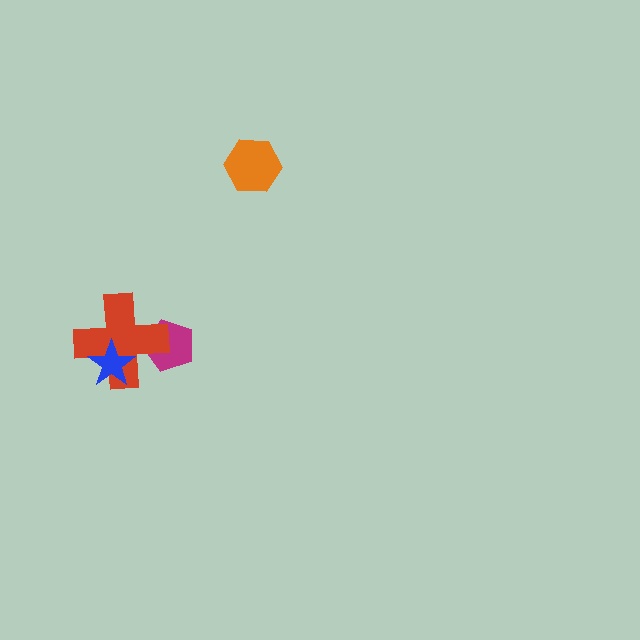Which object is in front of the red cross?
The blue star is in front of the red cross.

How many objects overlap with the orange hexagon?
0 objects overlap with the orange hexagon.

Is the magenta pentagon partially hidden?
Yes, it is partially covered by another shape.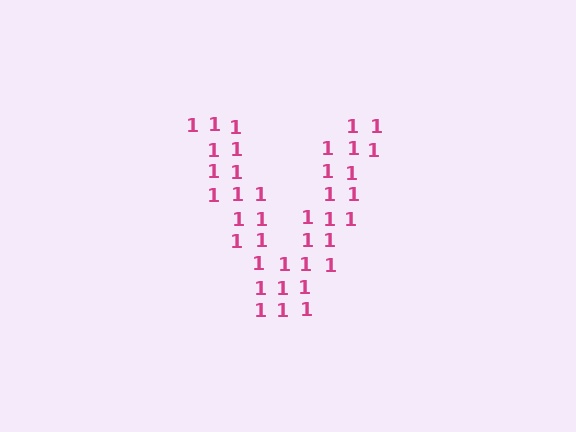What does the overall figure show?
The overall figure shows the letter V.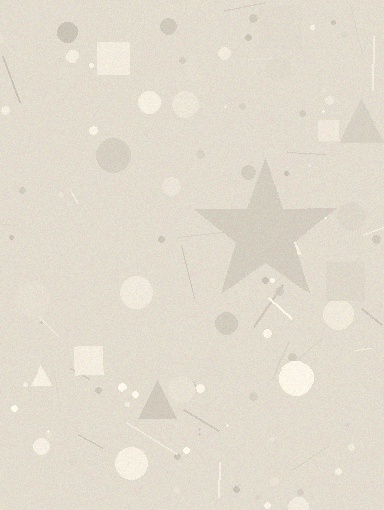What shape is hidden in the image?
A star is hidden in the image.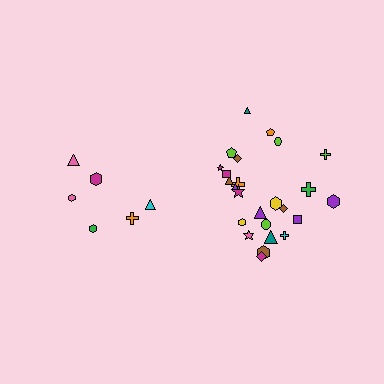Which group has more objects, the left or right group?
The right group.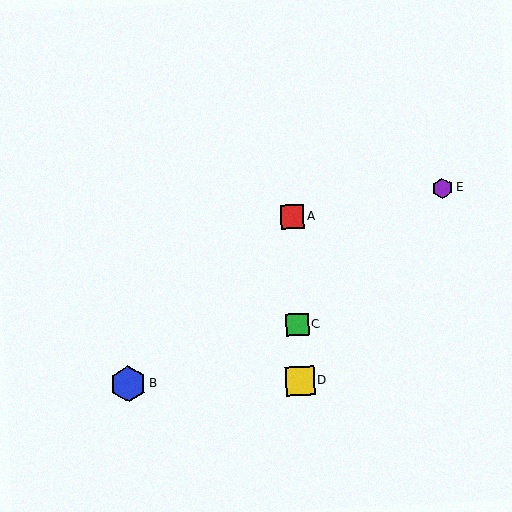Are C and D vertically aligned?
Yes, both are at x≈297.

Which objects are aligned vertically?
Objects A, C, D are aligned vertically.